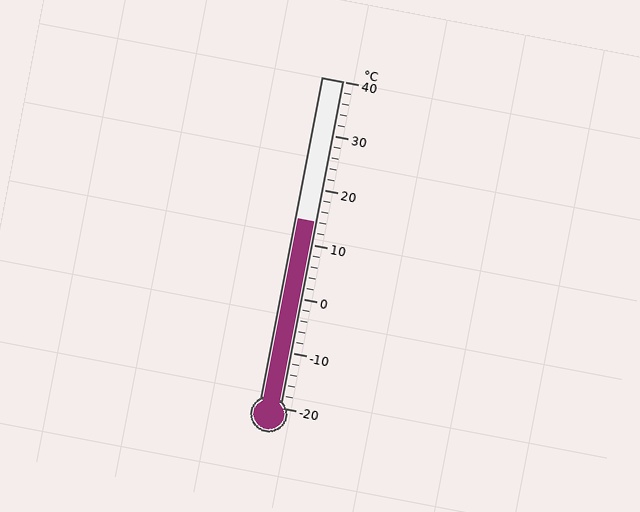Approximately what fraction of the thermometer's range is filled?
The thermometer is filled to approximately 55% of its range.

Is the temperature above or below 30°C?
The temperature is below 30°C.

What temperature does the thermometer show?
The thermometer shows approximately 14°C.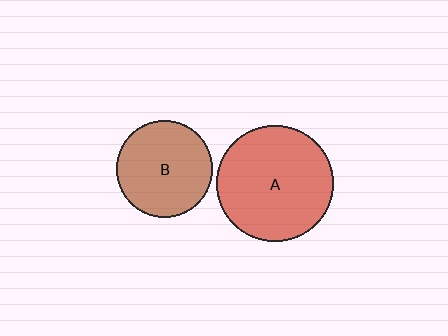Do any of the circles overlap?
No, none of the circles overlap.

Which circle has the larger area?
Circle A (red).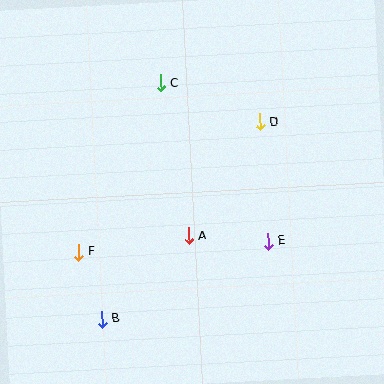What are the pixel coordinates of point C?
Point C is at (161, 83).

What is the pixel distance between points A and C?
The distance between A and C is 155 pixels.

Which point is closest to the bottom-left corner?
Point B is closest to the bottom-left corner.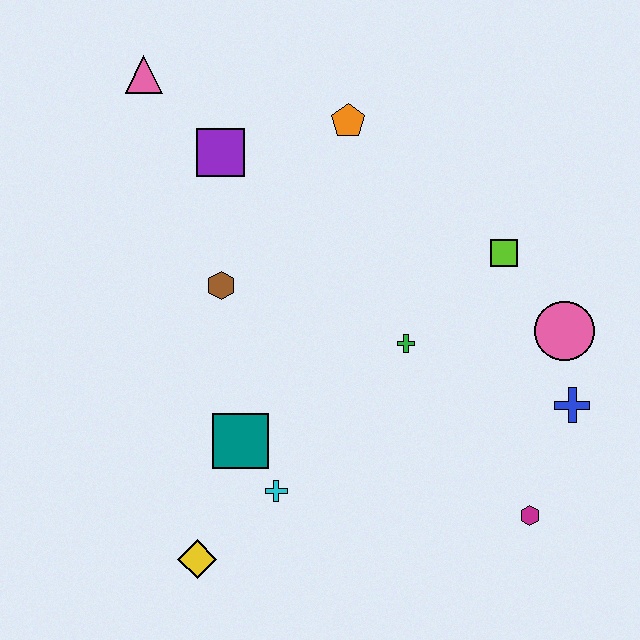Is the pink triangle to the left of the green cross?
Yes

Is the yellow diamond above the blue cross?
No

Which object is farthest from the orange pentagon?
The yellow diamond is farthest from the orange pentagon.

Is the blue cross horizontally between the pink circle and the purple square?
No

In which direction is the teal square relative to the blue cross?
The teal square is to the left of the blue cross.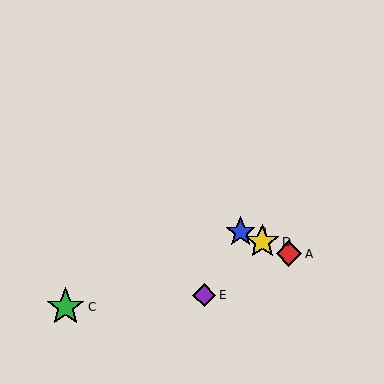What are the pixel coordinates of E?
Object E is at (204, 295).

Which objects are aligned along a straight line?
Objects A, B, D are aligned along a straight line.